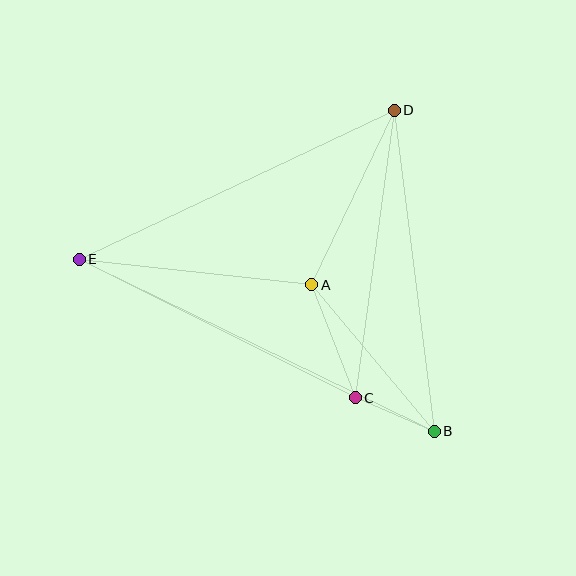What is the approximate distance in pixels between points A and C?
The distance between A and C is approximately 121 pixels.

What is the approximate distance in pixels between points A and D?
The distance between A and D is approximately 193 pixels.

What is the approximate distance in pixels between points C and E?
The distance between C and E is approximately 309 pixels.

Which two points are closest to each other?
Points B and C are closest to each other.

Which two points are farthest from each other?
Points B and E are farthest from each other.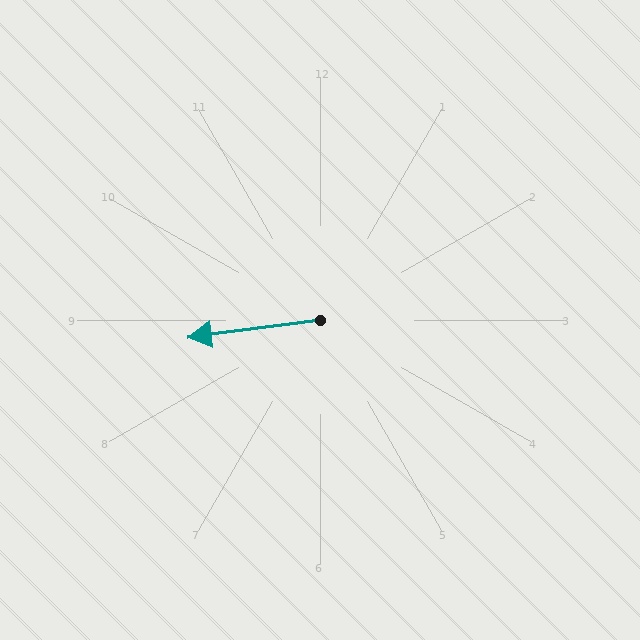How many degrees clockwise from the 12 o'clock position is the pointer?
Approximately 263 degrees.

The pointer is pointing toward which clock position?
Roughly 9 o'clock.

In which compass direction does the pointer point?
West.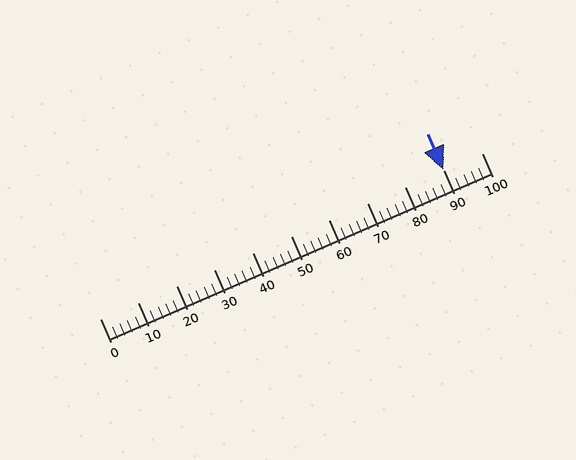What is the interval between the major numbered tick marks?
The major tick marks are spaced 10 units apart.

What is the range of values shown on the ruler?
The ruler shows values from 0 to 100.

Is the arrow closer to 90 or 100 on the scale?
The arrow is closer to 90.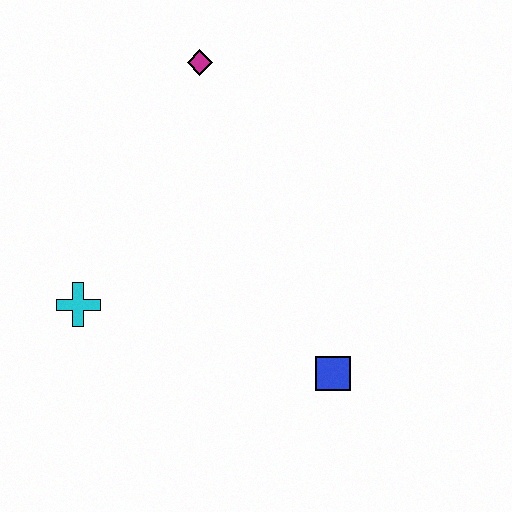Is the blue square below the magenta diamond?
Yes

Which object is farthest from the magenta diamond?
The blue square is farthest from the magenta diamond.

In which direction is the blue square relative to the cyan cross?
The blue square is to the right of the cyan cross.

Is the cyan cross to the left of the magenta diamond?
Yes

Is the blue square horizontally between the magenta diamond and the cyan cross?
No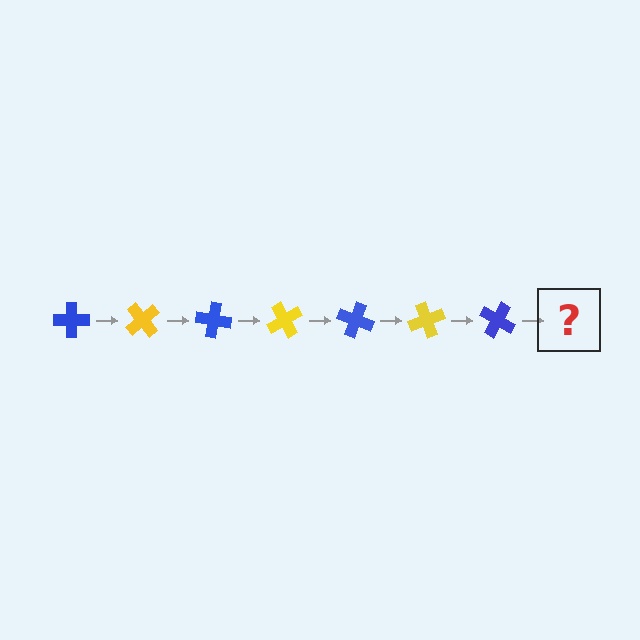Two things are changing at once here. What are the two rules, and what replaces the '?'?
The two rules are that it rotates 50 degrees each step and the color cycles through blue and yellow. The '?' should be a yellow cross, rotated 350 degrees from the start.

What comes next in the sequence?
The next element should be a yellow cross, rotated 350 degrees from the start.